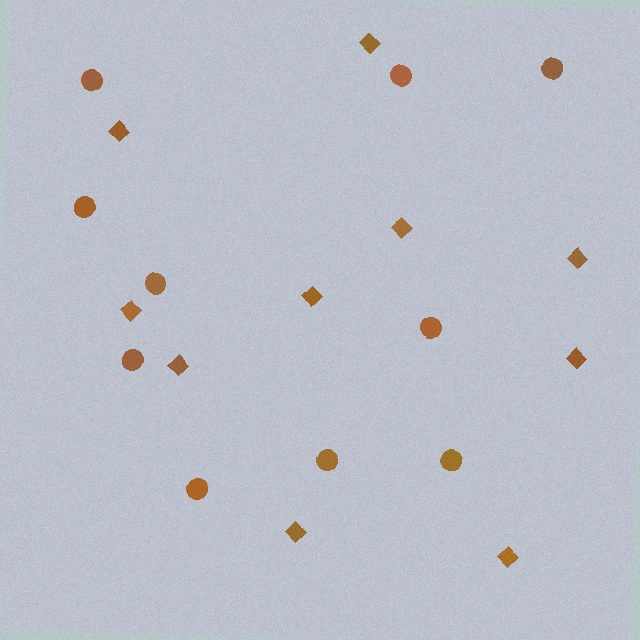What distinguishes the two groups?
There are 2 groups: one group of diamonds (10) and one group of circles (10).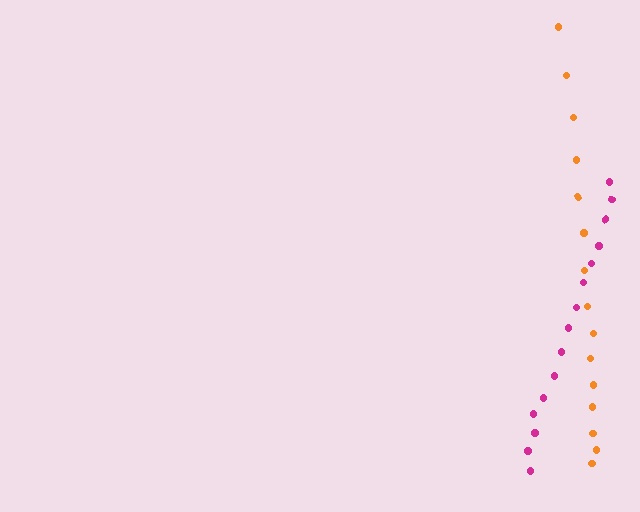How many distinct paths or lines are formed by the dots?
There are 2 distinct paths.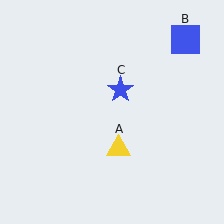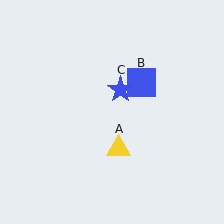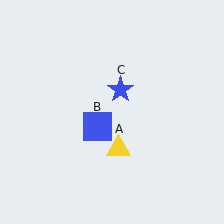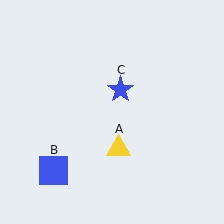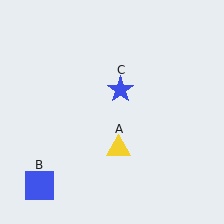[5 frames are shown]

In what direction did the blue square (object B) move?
The blue square (object B) moved down and to the left.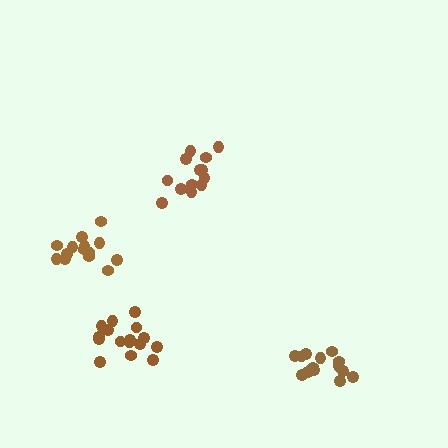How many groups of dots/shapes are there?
There are 4 groups.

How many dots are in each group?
Group 1: 16 dots, Group 2: 14 dots, Group 3: 14 dots, Group 4: 13 dots (57 total).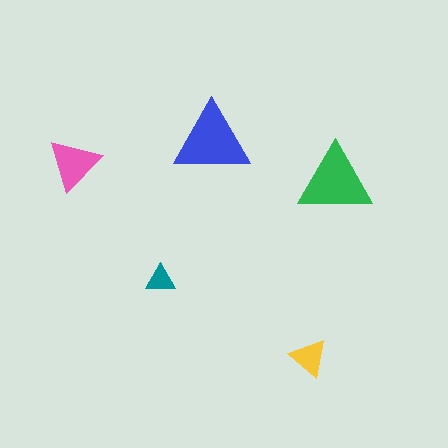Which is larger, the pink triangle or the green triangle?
The green one.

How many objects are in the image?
There are 5 objects in the image.